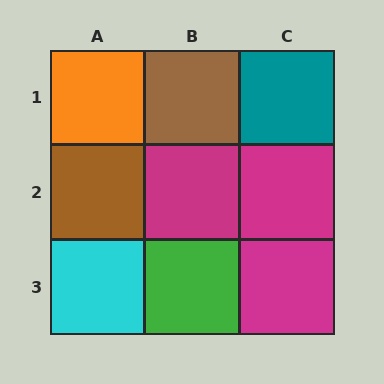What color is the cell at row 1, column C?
Teal.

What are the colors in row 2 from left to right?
Brown, magenta, magenta.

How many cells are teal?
1 cell is teal.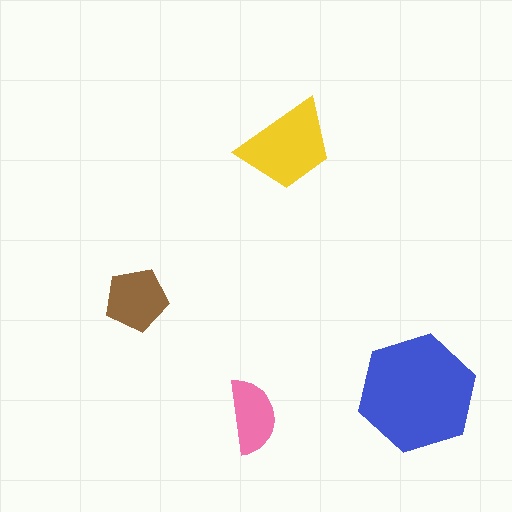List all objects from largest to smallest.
The blue hexagon, the yellow trapezoid, the brown pentagon, the pink semicircle.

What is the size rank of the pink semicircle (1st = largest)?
4th.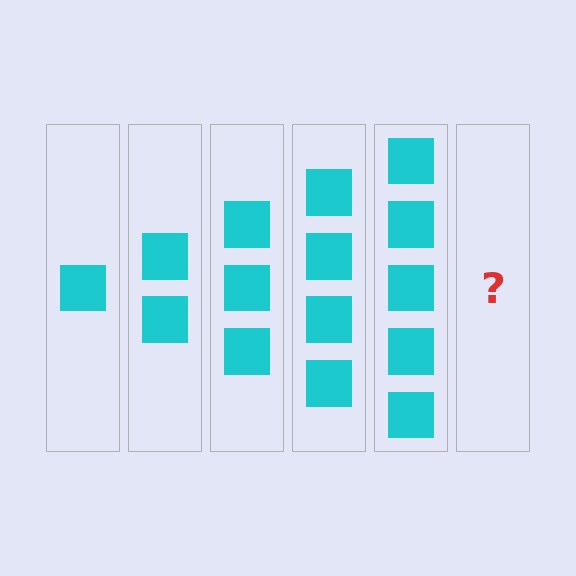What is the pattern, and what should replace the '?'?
The pattern is that each step adds one more square. The '?' should be 6 squares.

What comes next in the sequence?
The next element should be 6 squares.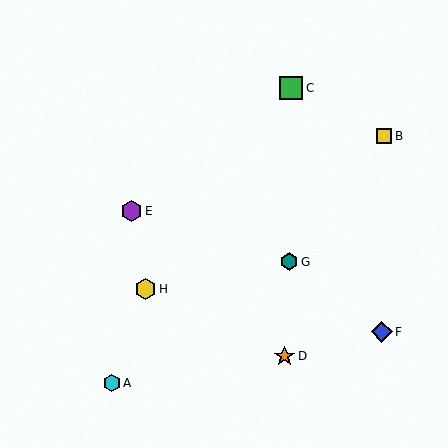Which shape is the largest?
The green square (labeled C) is the largest.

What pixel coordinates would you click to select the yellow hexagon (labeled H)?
Click at (146, 289) to select the yellow hexagon H.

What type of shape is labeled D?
Shape D is an orange star.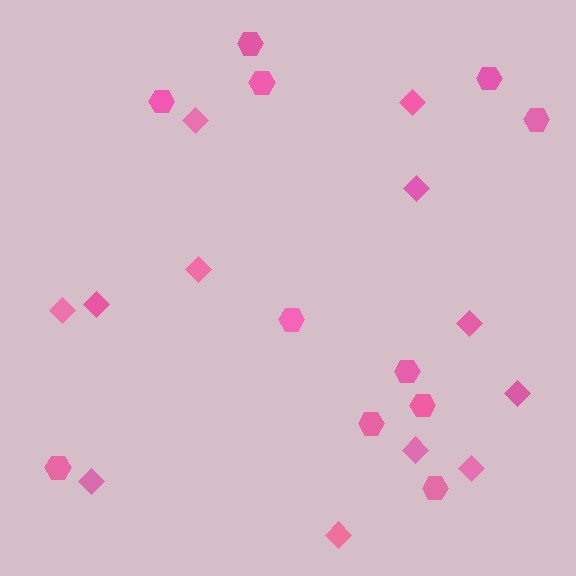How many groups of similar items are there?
There are 2 groups: one group of diamonds (12) and one group of hexagons (11).